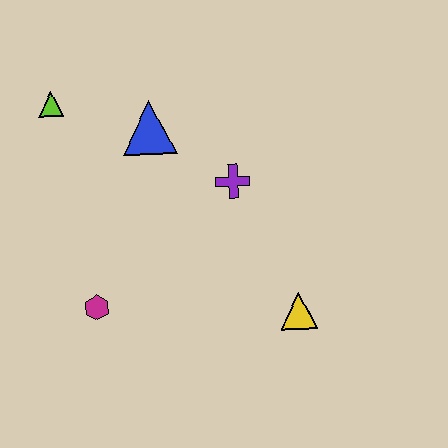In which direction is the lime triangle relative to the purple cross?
The lime triangle is to the left of the purple cross.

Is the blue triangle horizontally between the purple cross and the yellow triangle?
No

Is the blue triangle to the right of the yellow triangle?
No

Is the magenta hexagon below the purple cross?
Yes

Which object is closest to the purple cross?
The blue triangle is closest to the purple cross.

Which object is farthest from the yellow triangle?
The lime triangle is farthest from the yellow triangle.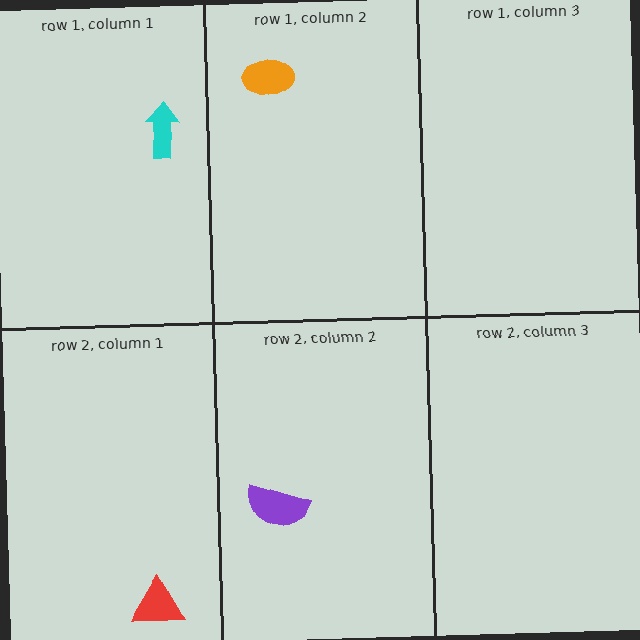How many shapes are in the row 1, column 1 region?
1.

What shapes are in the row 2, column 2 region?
The purple semicircle.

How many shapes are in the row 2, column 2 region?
1.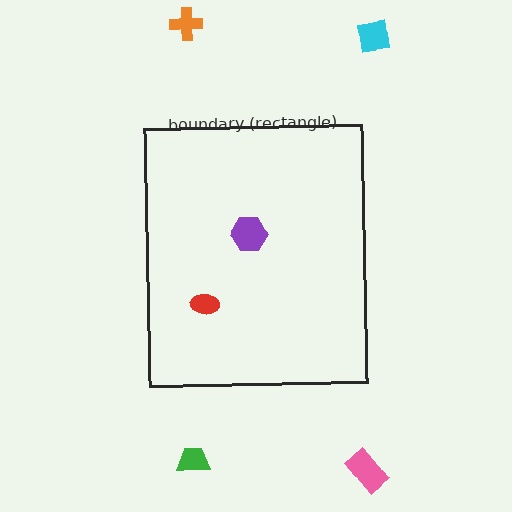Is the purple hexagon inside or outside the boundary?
Inside.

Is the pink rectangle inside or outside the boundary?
Outside.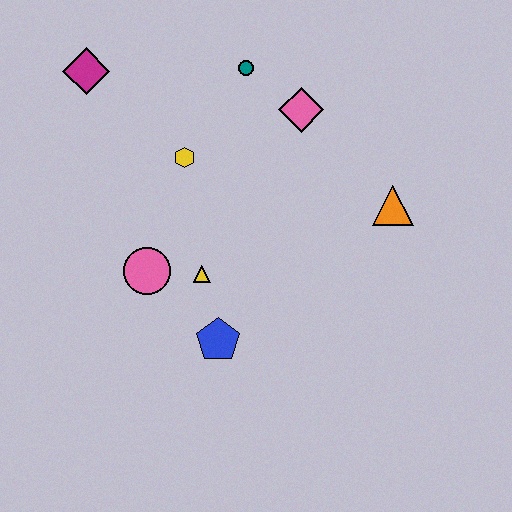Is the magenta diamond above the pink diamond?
Yes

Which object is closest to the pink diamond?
The teal circle is closest to the pink diamond.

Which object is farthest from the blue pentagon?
The magenta diamond is farthest from the blue pentagon.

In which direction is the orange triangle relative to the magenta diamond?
The orange triangle is to the right of the magenta diamond.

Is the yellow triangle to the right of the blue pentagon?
No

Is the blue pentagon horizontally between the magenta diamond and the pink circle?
No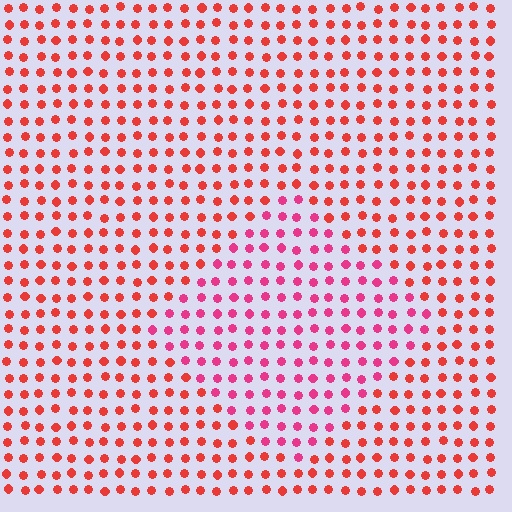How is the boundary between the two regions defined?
The boundary is defined purely by a slight shift in hue (about 30 degrees). Spacing, size, and orientation are identical on both sides.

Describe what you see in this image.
The image is filled with small red elements in a uniform arrangement. A diamond-shaped region is visible where the elements are tinted to a slightly different hue, forming a subtle color boundary.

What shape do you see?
I see a diamond.